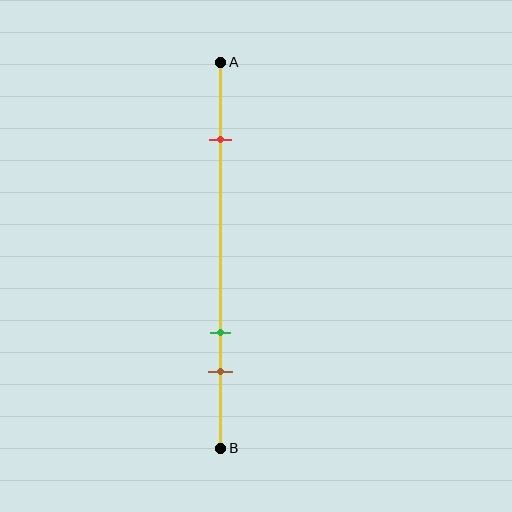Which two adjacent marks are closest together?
The green and brown marks are the closest adjacent pair.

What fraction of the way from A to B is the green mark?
The green mark is approximately 70% (0.7) of the way from A to B.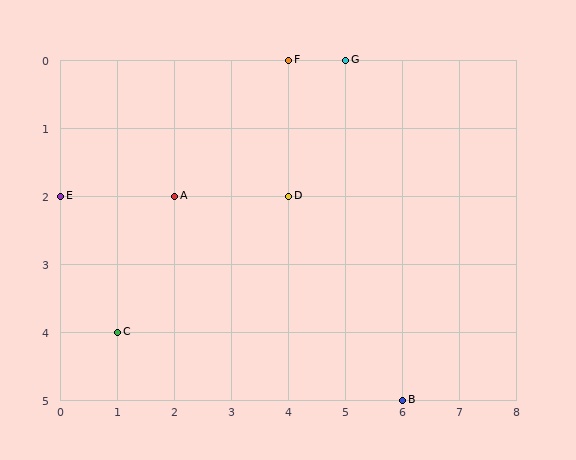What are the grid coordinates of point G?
Point G is at grid coordinates (5, 0).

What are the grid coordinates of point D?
Point D is at grid coordinates (4, 2).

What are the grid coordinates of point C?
Point C is at grid coordinates (1, 4).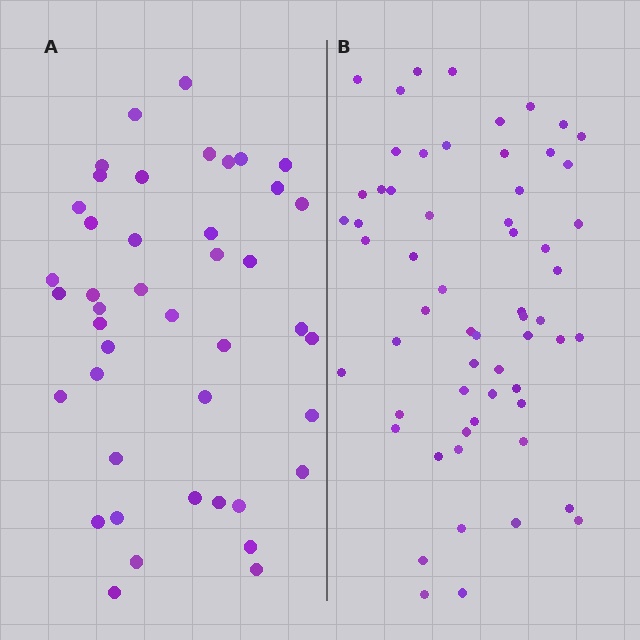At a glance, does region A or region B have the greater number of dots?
Region B (the right region) has more dots.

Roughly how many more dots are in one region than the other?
Region B has approximately 15 more dots than region A.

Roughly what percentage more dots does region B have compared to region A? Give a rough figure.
About 40% more.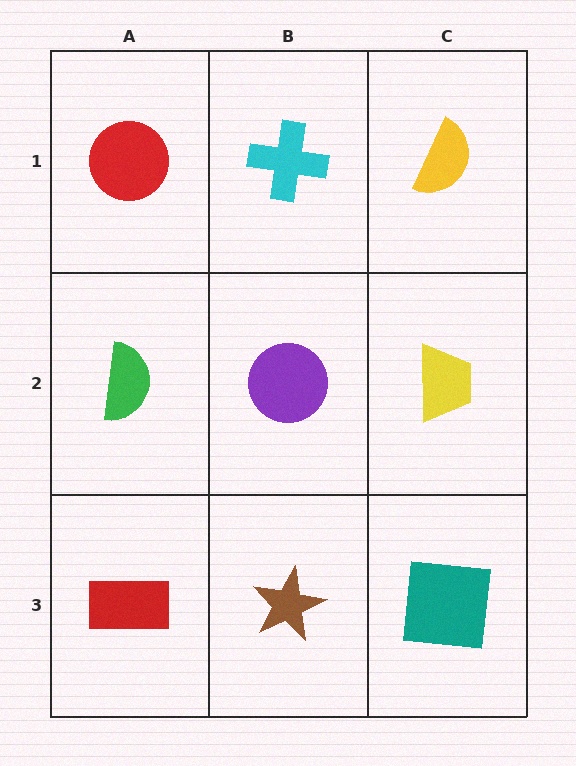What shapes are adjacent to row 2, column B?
A cyan cross (row 1, column B), a brown star (row 3, column B), a green semicircle (row 2, column A), a yellow trapezoid (row 2, column C).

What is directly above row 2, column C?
A yellow semicircle.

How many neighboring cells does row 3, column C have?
2.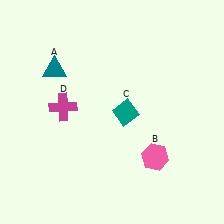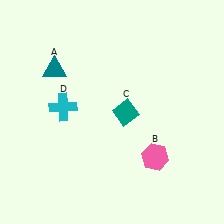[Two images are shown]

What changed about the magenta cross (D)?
In Image 1, D is magenta. In Image 2, it changed to cyan.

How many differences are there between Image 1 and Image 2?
There is 1 difference between the two images.